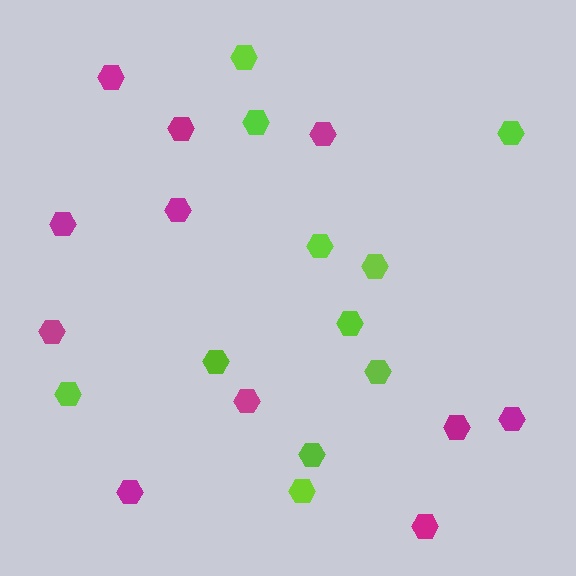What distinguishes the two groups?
There are 2 groups: one group of lime hexagons (11) and one group of magenta hexagons (11).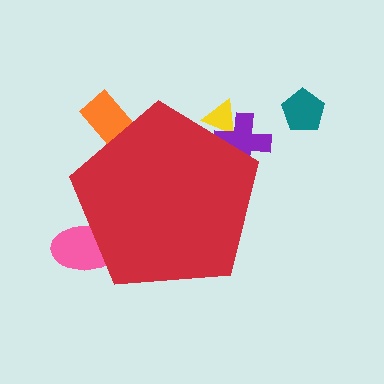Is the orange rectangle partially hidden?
Yes, the orange rectangle is partially hidden behind the red pentagon.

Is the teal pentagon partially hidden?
No, the teal pentagon is fully visible.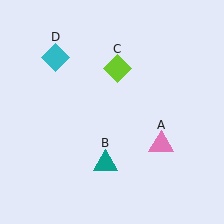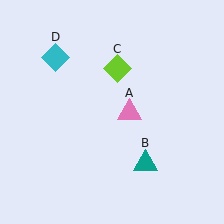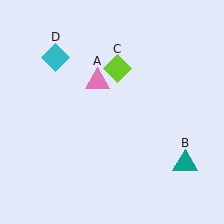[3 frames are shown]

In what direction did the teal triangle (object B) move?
The teal triangle (object B) moved right.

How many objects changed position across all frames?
2 objects changed position: pink triangle (object A), teal triangle (object B).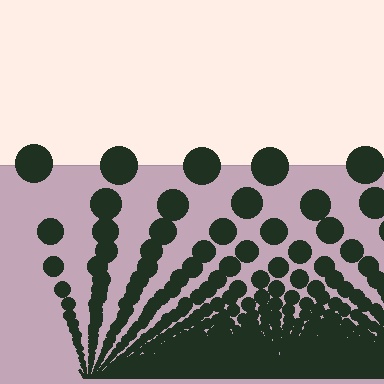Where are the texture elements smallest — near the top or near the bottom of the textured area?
Near the bottom.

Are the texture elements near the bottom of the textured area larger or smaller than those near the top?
Smaller. The gradient is inverted — elements near the bottom are smaller and denser.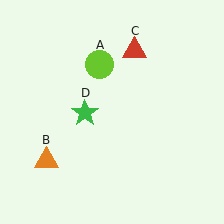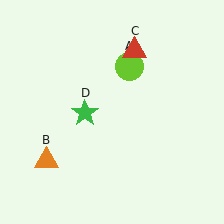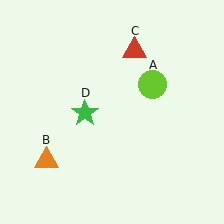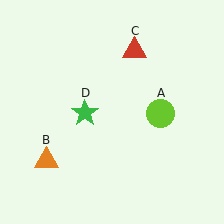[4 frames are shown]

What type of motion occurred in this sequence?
The lime circle (object A) rotated clockwise around the center of the scene.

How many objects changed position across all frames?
1 object changed position: lime circle (object A).